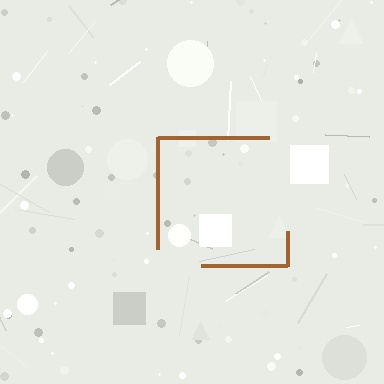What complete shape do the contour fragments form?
The contour fragments form a square.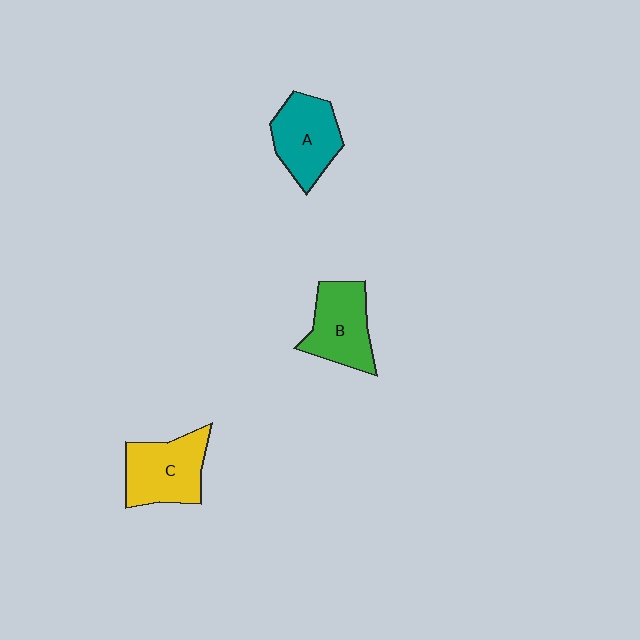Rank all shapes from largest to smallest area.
From largest to smallest: C (yellow), B (green), A (teal).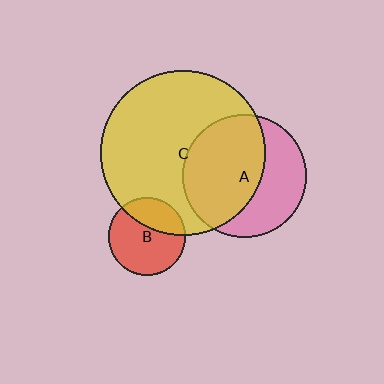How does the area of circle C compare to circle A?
Approximately 1.8 times.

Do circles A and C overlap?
Yes.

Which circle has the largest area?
Circle C (yellow).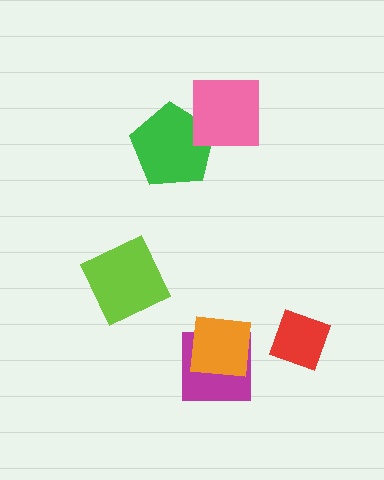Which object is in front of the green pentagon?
The pink square is in front of the green pentagon.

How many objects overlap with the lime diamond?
0 objects overlap with the lime diamond.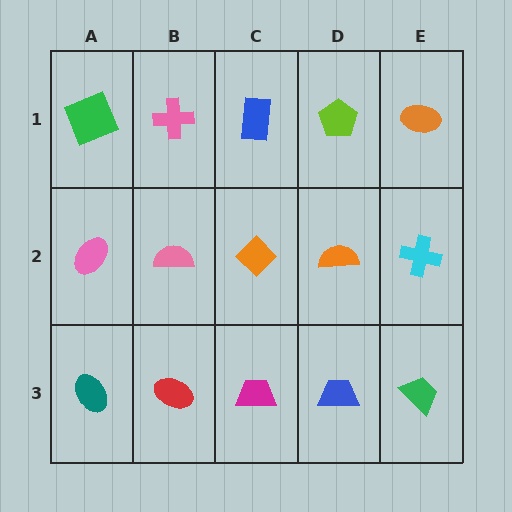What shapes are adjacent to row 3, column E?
A cyan cross (row 2, column E), a blue trapezoid (row 3, column D).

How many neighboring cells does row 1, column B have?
3.